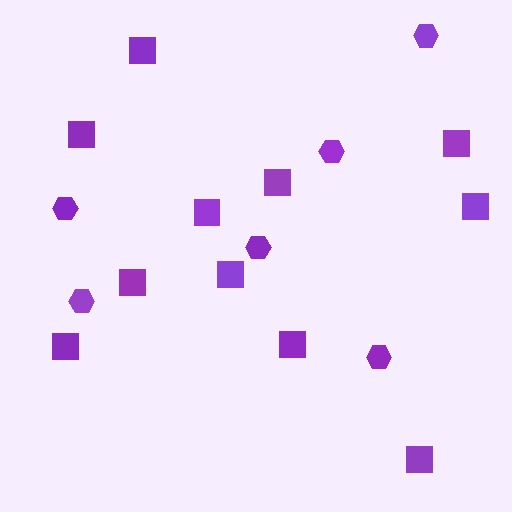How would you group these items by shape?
There are 2 groups: one group of squares (11) and one group of hexagons (6).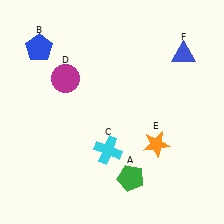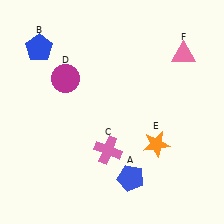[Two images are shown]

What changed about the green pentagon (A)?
In Image 1, A is green. In Image 2, it changed to blue.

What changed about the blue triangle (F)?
In Image 1, F is blue. In Image 2, it changed to pink.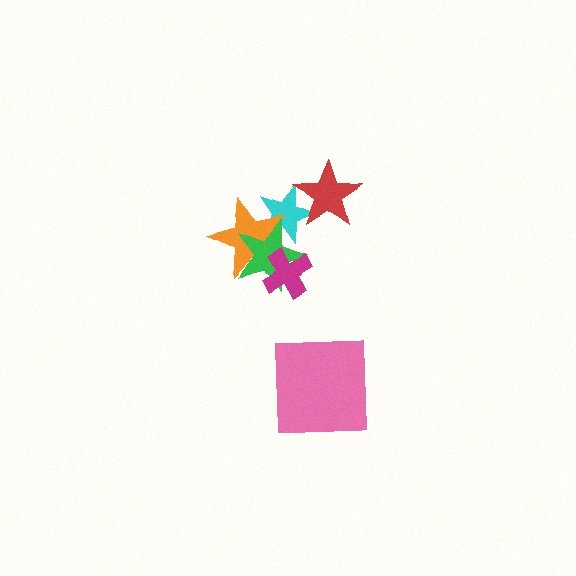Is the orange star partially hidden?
Yes, it is partially covered by another shape.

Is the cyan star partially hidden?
Yes, it is partially covered by another shape.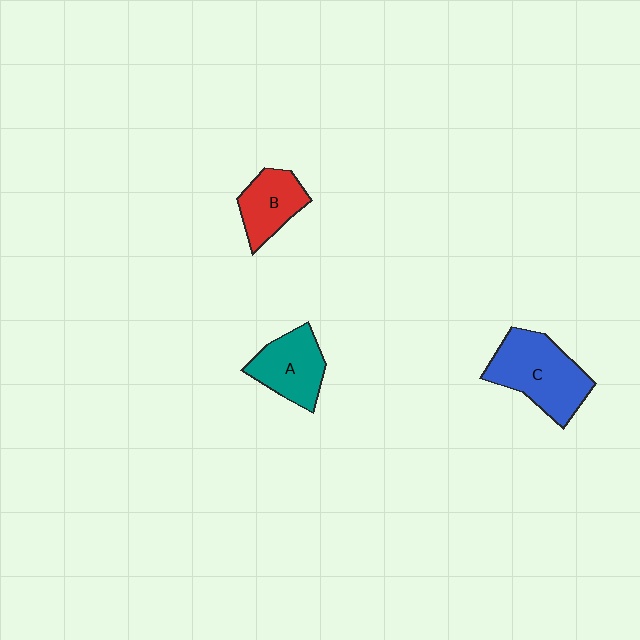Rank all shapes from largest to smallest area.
From largest to smallest: C (blue), A (teal), B (red).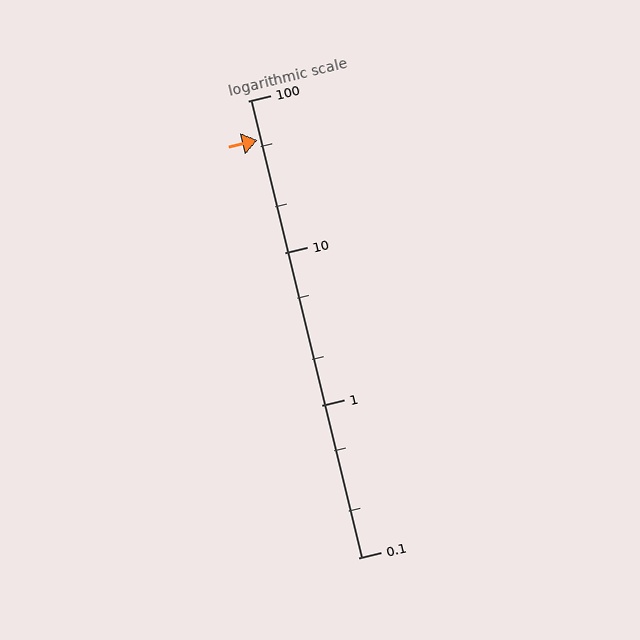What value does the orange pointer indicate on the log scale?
The pointer indicates approximately 55.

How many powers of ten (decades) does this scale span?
The scale spans 3 decades, from 0.1 to 100.